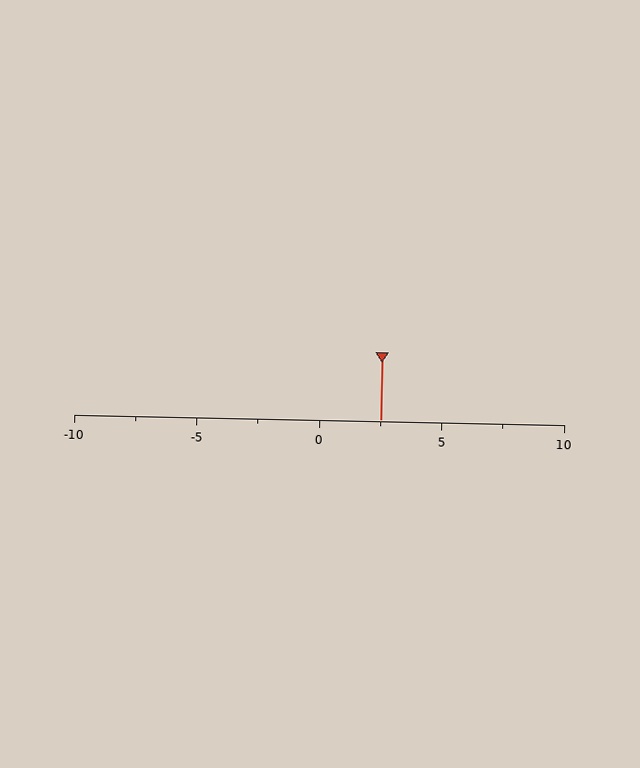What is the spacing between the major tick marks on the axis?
The major ticks are spaced 5 apart.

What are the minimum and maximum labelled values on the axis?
The axis runs from -10 to 10.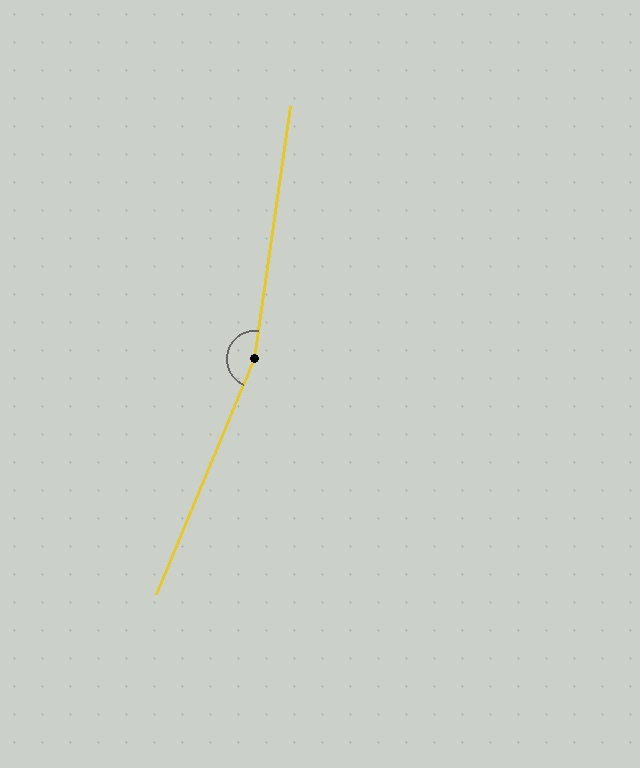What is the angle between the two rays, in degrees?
Approximately 166 degrees.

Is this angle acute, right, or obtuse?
It is obtuse.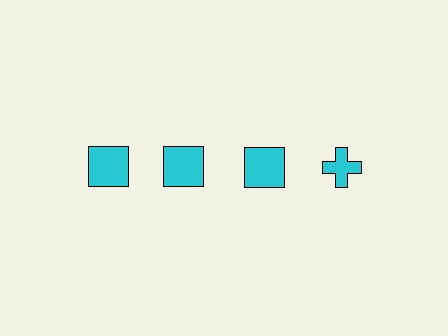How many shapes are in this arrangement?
There are 4 shapes arranged in a grid pattern.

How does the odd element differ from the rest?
It has a different shape: cross instead of square.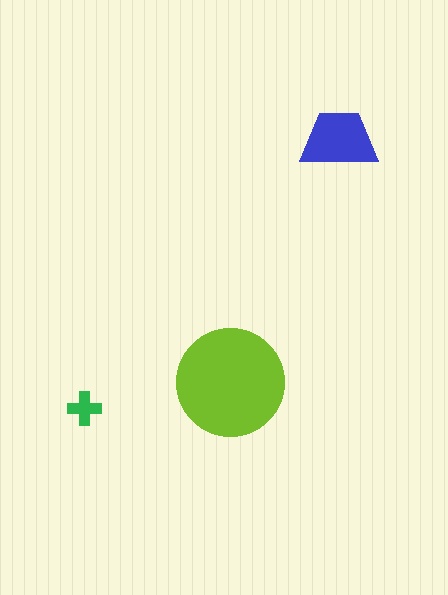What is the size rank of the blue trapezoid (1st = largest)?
2nd.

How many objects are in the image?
There are 3 objects in the image.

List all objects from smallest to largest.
The green cross, the blue trapezoid, the lime circle.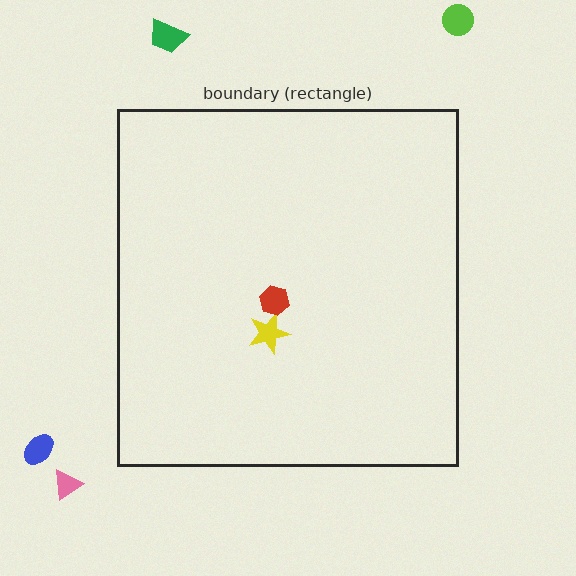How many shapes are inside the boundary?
2 inside, 4 outside.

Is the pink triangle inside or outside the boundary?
Outside.